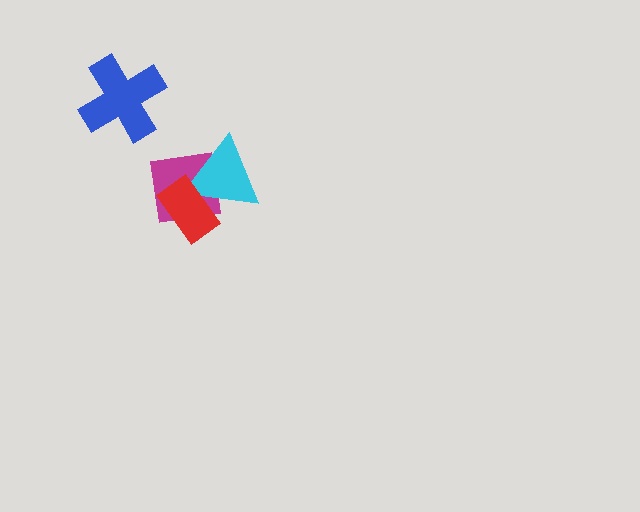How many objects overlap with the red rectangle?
2 objects overlap with the red rectangle.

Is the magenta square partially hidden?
Yes, it is partially covered by another shape.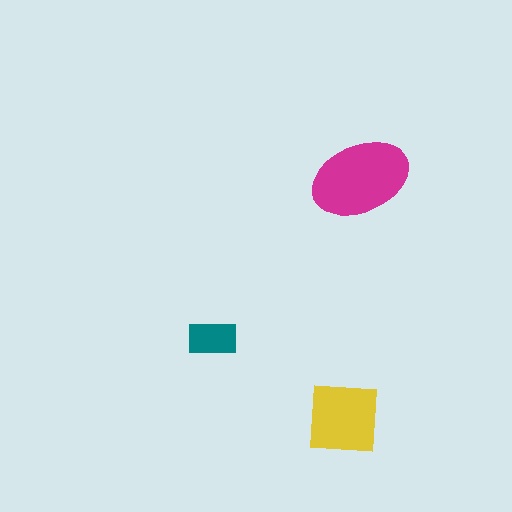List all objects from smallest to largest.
The teal rectangle, the yellow square, the magenta ellipse.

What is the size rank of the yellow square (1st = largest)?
2nd.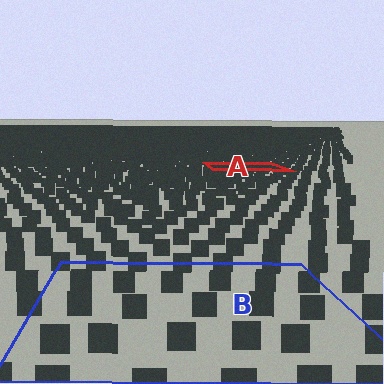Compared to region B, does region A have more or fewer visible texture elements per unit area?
Region A has more texture elements per unit area — they are packed more densely because it is farther away.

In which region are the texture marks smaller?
The texture marks are smaller in region A, because it is farther away.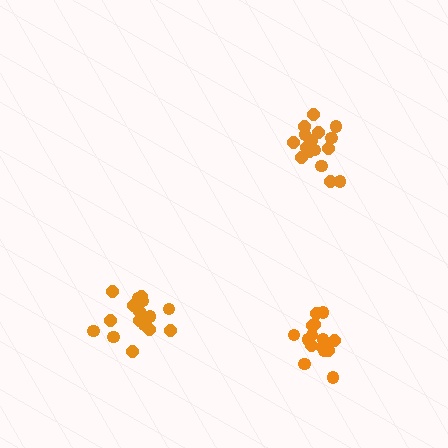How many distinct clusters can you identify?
There are 3 distinct clusters.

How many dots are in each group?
Group 1: 17 dots, Group 2: 16 dots, Group 3: 17 dots (50 total).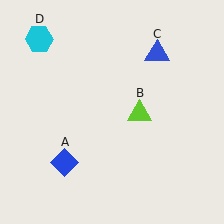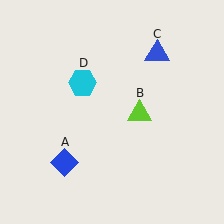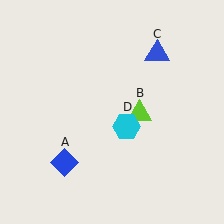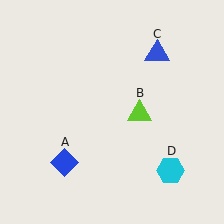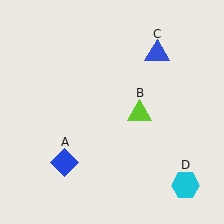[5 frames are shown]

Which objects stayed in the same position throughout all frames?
Blue diamond (object A) and lime triangle (object B) and blue triangle (object C) remained stationary.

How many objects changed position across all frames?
1 object changed position: cyan hexagon (object D).